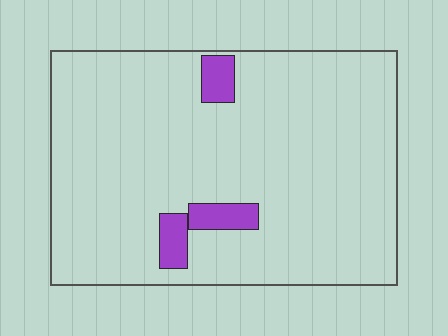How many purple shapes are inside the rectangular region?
3.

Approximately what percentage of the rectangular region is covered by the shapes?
Approximately 5%.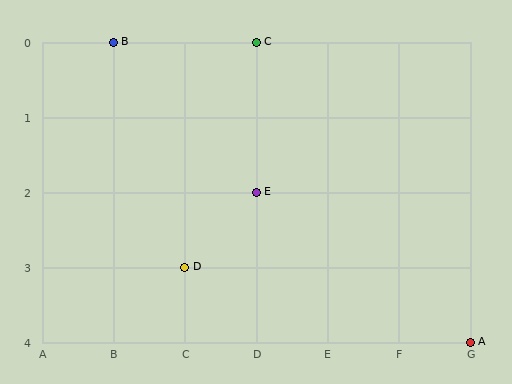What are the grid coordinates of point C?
Point C is at grid coordinates (D, 0).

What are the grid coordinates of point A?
Point A is at grid coordinates (G, 4).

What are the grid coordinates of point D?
Point D is at grid coordinates (C, 3).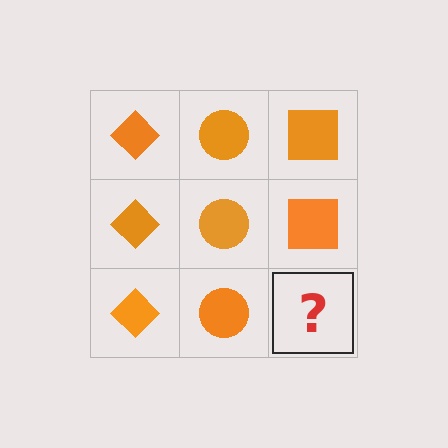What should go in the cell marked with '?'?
The missing cell should contain an orange square.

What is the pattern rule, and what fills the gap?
The rule is that each column has a consistent shape. The gap should be filled with an orange square.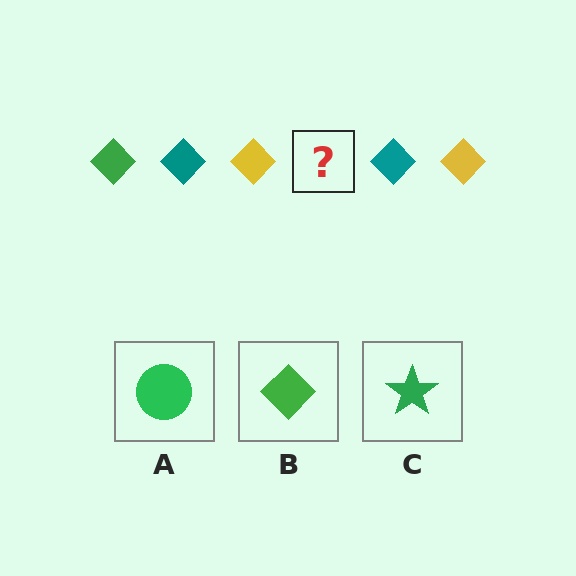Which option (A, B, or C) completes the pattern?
B.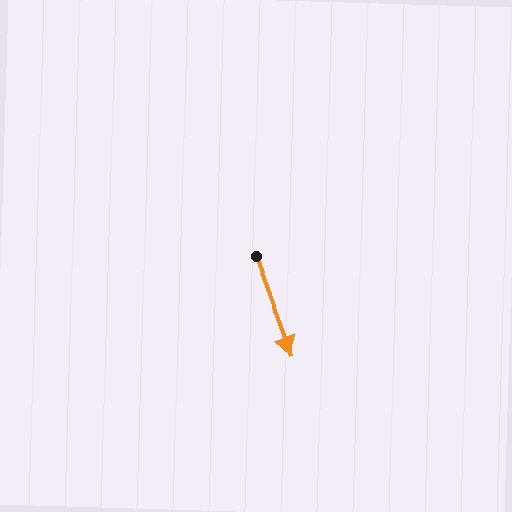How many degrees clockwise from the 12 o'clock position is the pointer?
Approximately 159 degrees.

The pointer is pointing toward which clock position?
Roughly 5 o'clock.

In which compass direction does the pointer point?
South.